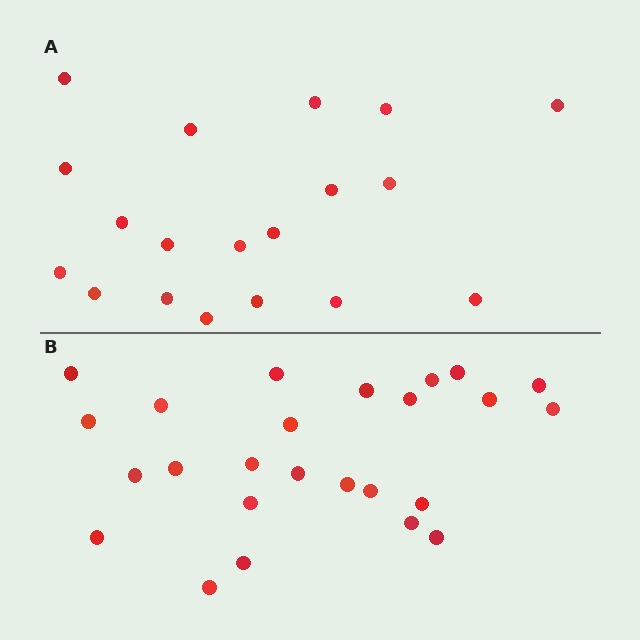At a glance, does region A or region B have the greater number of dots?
Region B (the bottom region) has more dots.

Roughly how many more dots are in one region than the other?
Region B has about 6 more dots than region A.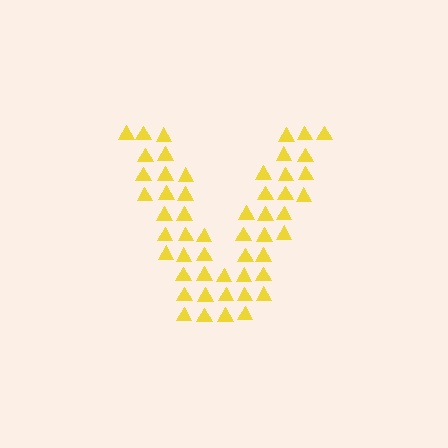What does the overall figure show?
The overall figure shows the letter V.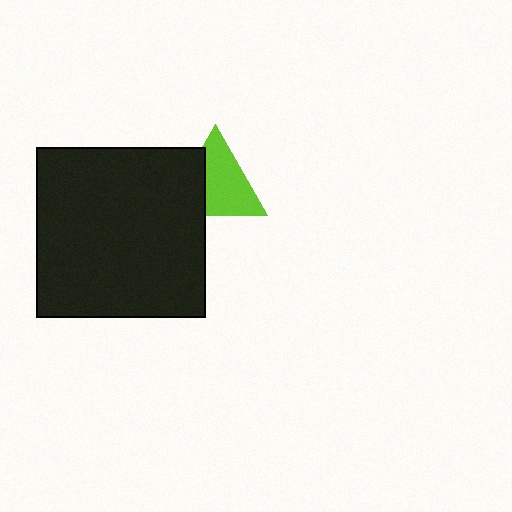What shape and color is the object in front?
The object in front is a black square.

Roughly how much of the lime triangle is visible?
Most of it is visible (roughly 67%).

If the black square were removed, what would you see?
You would see the complete lime triangle.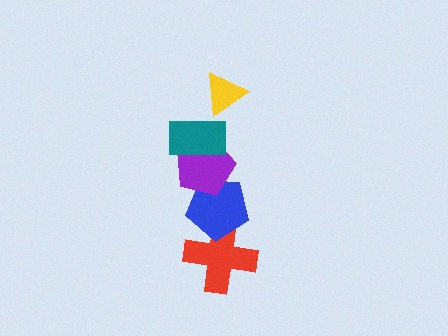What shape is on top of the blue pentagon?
The purple pentagon is on top of the blue pentagon.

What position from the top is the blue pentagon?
The blue pentagon is 4th from the top.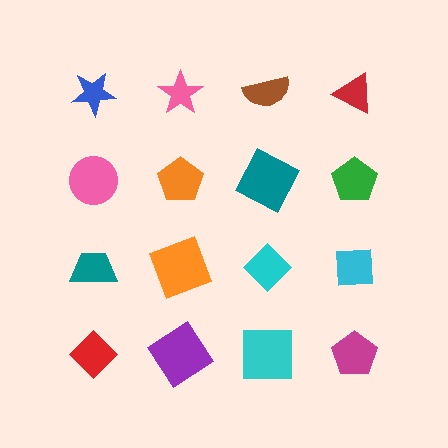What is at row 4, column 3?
A cyan square.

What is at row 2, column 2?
An orange pentagon.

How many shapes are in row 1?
4 shapes.